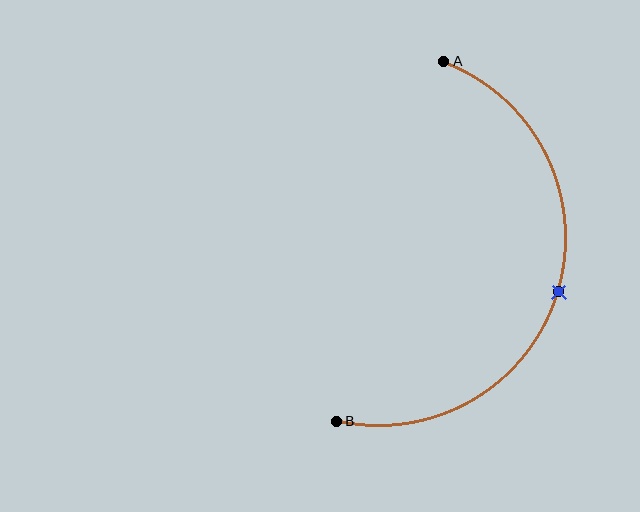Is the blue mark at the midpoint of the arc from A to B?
Yes. The blue mark lies on the arc at equal arc-length from both A and B — it is the arc midpoint.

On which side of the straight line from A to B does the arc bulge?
The arc bulges to the right of the straight line connecting A and B.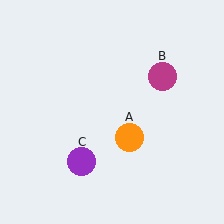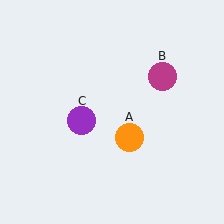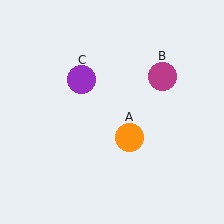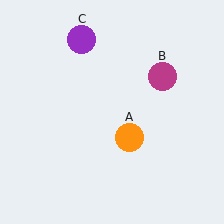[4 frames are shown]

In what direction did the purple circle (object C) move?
The purple circle (object C) moved up.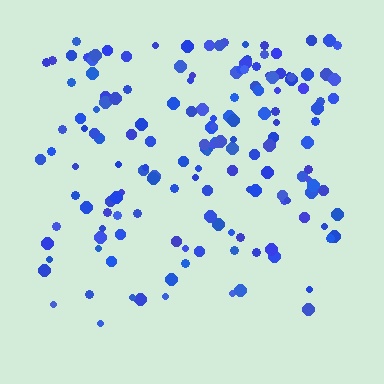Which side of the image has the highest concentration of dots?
The top.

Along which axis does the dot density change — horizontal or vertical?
Vertical.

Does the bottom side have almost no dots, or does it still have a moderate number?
Still a moderate number, just noticeably fewer than the top.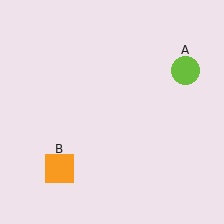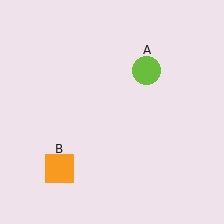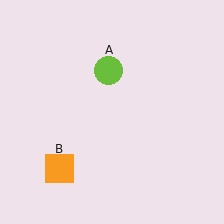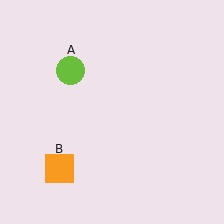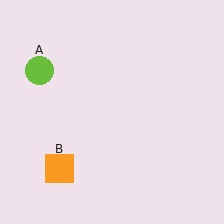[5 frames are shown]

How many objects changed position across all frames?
1 object changed position: lime circle (object A).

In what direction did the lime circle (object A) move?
The lime circle (object A) moved left.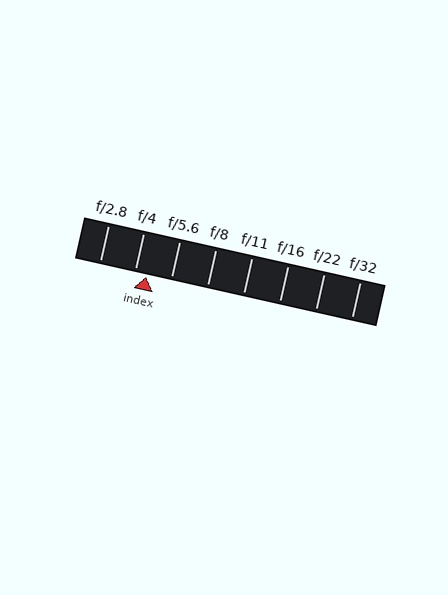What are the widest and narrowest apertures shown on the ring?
The widest aperture shown is f/2.8 and the narrowest is f/32.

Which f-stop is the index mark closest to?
The index mark is closest to f/4.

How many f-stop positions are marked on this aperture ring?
There are 8 f-stop positions marked.